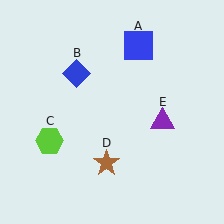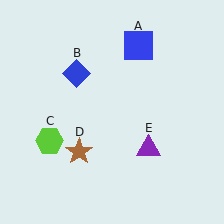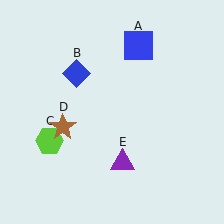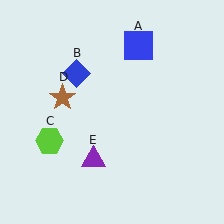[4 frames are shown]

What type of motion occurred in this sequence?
The brown star (object D), purple triangle (object E) rotated clockwise around the center of the scene.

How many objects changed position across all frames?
2 objects changed position: brown star (object D), purple triangle (object E).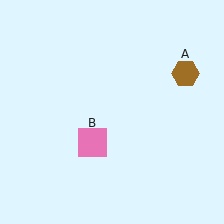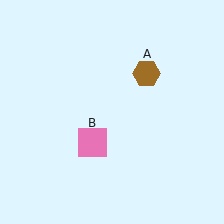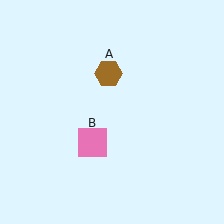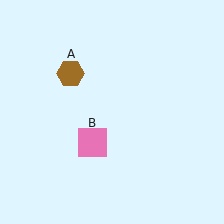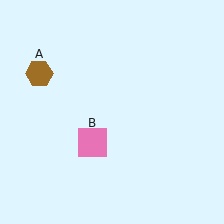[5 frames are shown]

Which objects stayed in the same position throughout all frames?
Pink square (object B) remained stationary.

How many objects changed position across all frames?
1 object changed position: brown hexagon (object A).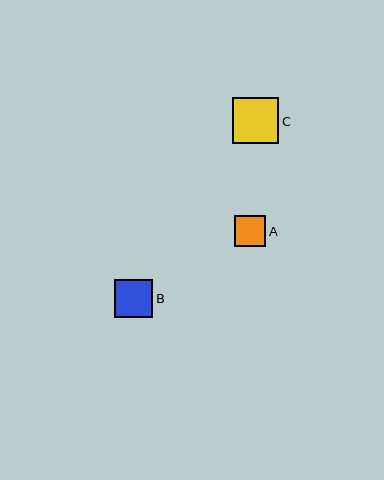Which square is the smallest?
Square A is the smallest with a size of approximately 31 pixels.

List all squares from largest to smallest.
From largest to smallest: C, B, A.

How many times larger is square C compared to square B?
Square C is approximately 1.2 times the size of square B.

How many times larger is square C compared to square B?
Square C is approximately 1.2 times the size of square B.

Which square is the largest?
Square C is the largest with a size of approximately 46 pixels.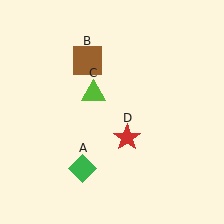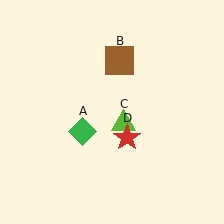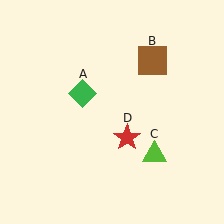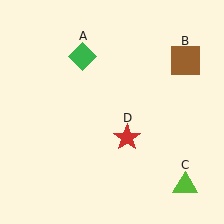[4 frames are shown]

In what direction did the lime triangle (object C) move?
The lime triangle (object C) moved down and to the right.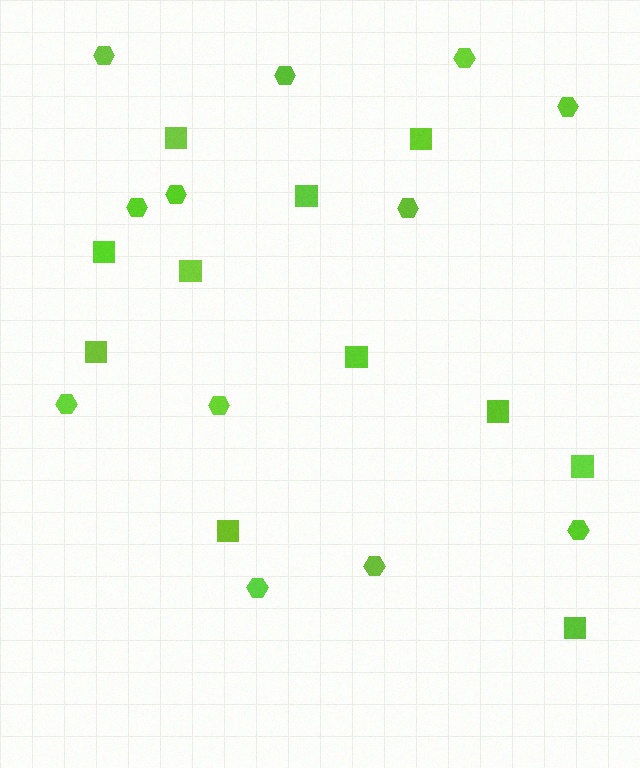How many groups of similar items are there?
There are 2 groups: one group of hexagons (12) and one group of squares (11).